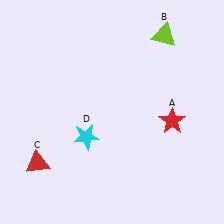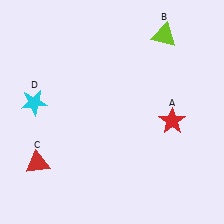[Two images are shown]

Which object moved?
The cyan star (D) moved left.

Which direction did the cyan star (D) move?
The cyan star (D) moved left.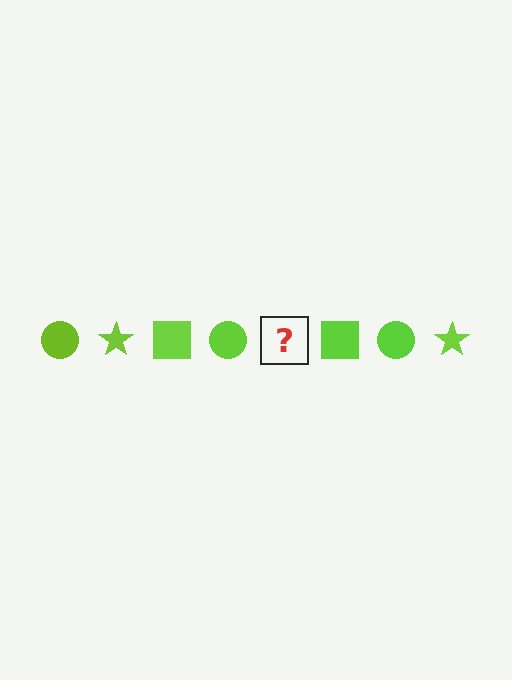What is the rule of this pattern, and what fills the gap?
The rule is that the pattern cycles through circle, star, square shapes in lime. The gap should be filled with a lime star.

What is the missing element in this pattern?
The missing element is a lime star.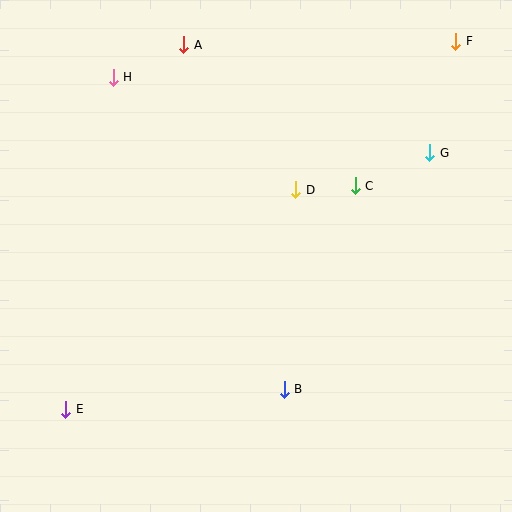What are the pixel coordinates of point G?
Point G is at (430, 153).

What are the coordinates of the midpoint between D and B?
The midpoint between D and B is at (290, 290).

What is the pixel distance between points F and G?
The distance between F and G is 114 pixels.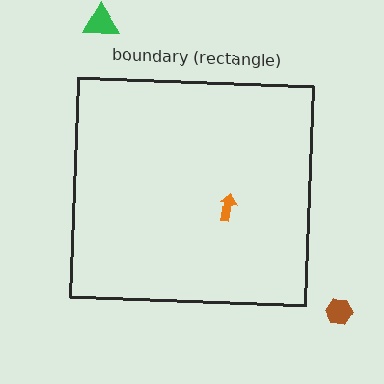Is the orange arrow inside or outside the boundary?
Inside.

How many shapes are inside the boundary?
1 inside, 2 outside.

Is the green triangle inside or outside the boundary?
Outside.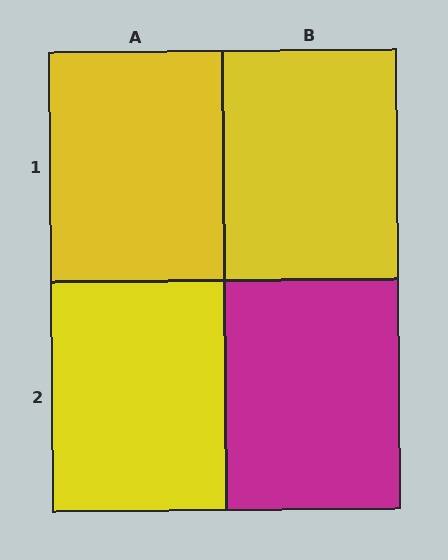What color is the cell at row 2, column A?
Yellow.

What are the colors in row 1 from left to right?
Yellow, yellow.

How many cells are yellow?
3 cells are yellow.